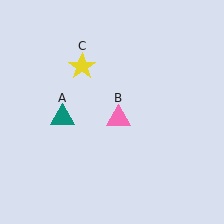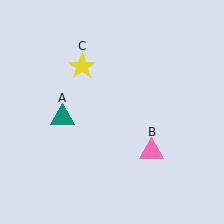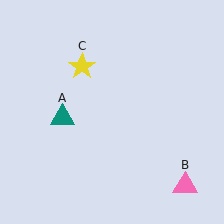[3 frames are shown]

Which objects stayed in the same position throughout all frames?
Teal triangle (object A) and yellow star (object C) remained stationary.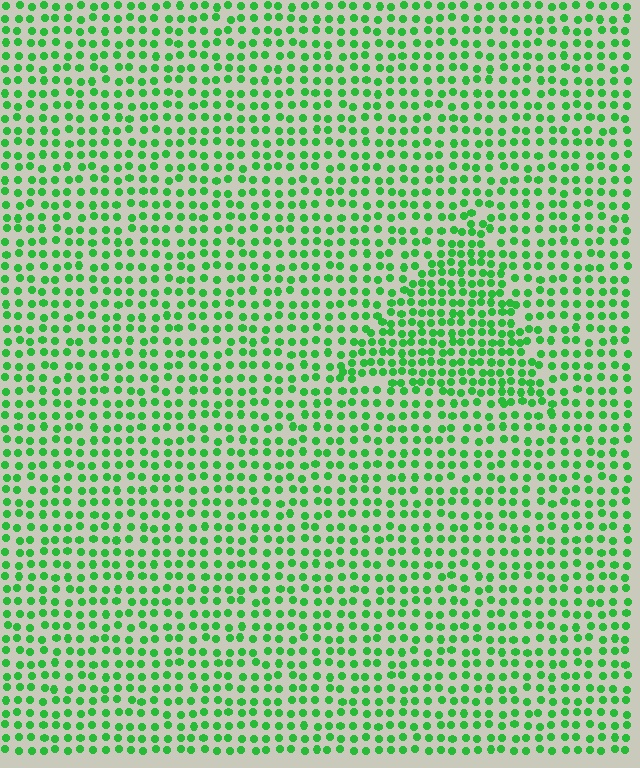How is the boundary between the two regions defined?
The boundary is defined by a change in element density (approximately 1.6x ratio). All elements are the same color, size, and shape.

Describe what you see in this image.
The image contains small green elements arranged at two different densities. A triangle-shaped region is visible where the elements are more densely packed than the surrounding area.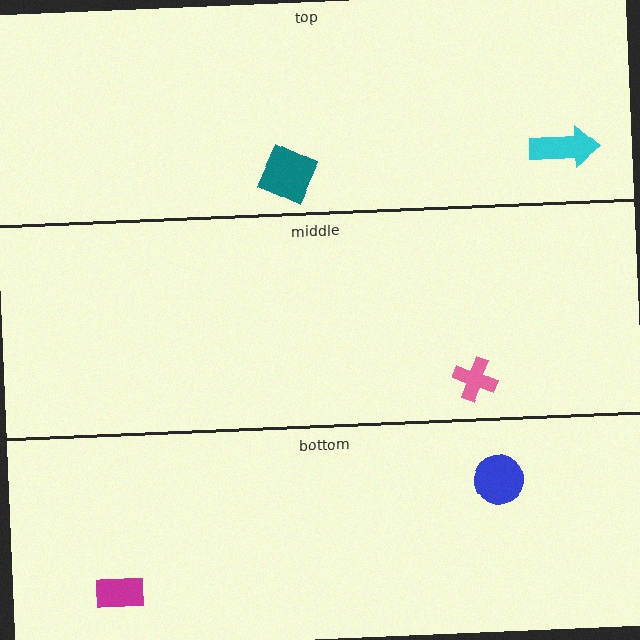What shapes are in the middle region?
The pink cross.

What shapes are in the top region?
The cyan arrow, the teal diamond.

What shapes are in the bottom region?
The blue circle, the magenta rectangle.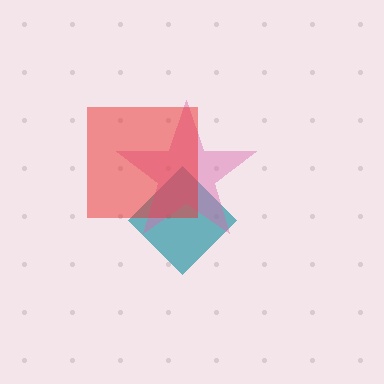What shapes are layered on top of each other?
The layered shapes are: a teal diamond, a pink star, a red square.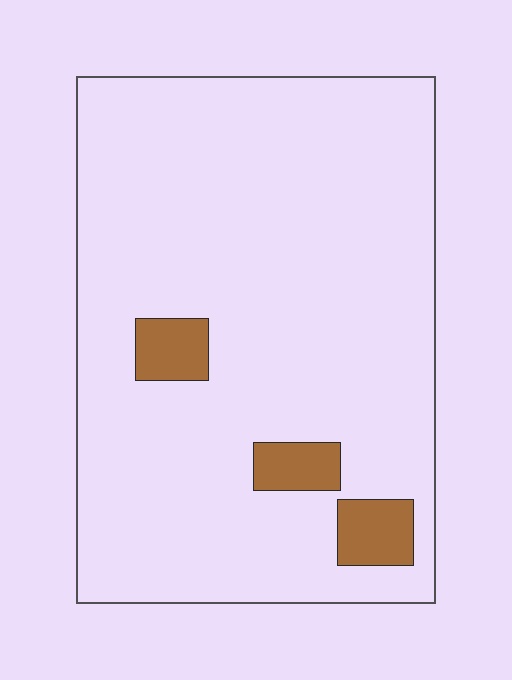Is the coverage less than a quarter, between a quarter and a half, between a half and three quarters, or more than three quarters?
Less than a quarter.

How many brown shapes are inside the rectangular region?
3.